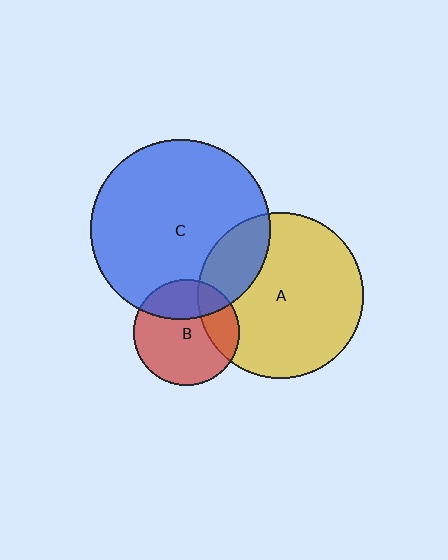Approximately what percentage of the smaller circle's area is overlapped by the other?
Approximately 30%.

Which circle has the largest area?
Circle C (blue).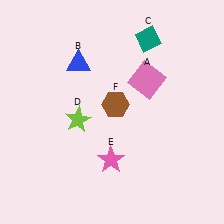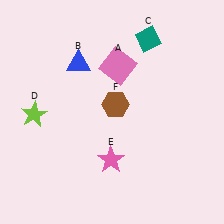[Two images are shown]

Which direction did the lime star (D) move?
The lime star (D) moved left.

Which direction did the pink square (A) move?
The pink square (A) moved left.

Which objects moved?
The objects that moved are: the pink square (A), the lime star (D).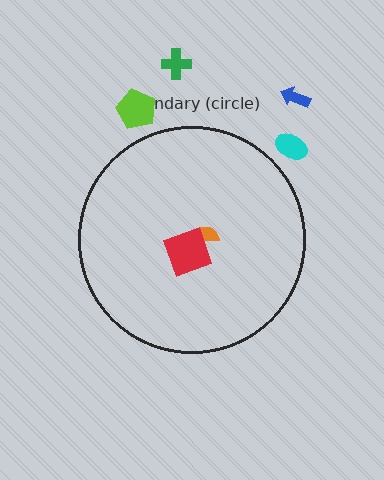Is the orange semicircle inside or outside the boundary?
Inside.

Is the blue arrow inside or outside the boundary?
Outside.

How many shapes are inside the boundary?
2 inside, 4 outside.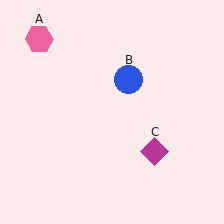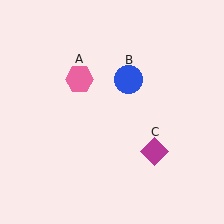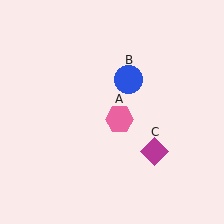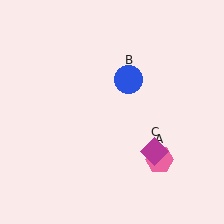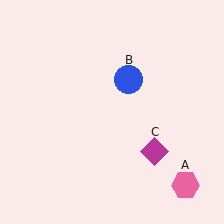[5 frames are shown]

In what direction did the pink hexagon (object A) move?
The pink hexagon (object A) moved down and to the right.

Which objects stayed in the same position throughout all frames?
Blue circle (object B) and magenta diamond (object C) remained stationary.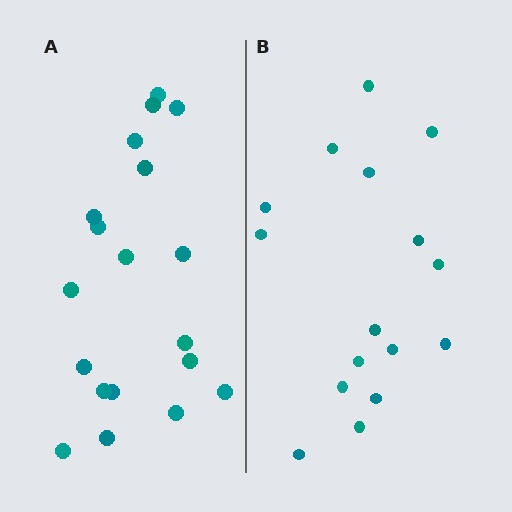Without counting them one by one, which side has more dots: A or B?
Region A (the left region) has more dots.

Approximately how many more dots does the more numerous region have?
Region A has just a few more — roughly 2 or 3 more dots than region B.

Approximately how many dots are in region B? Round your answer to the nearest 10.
About 20 dots. (The exact count is 16, which rounds to 20.)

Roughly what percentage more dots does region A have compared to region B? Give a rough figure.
About 20% more.